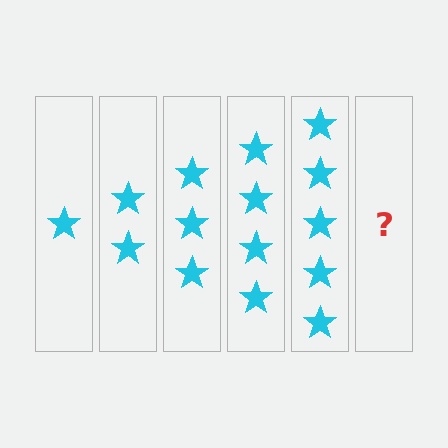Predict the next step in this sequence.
The next step is 6 stars.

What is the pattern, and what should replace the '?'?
The pattern is that each step adds one more star. The '?' should be 6 stars.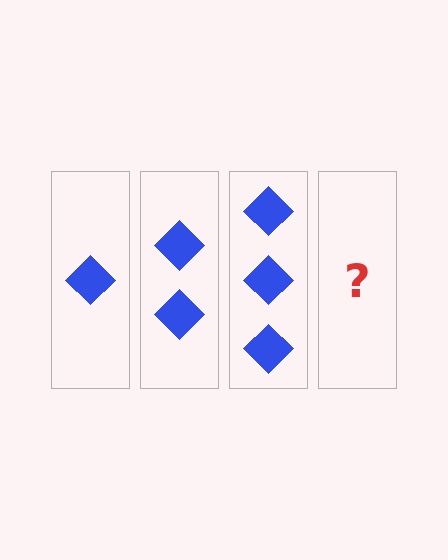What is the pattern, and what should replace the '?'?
The pattern is that each step adds one more diamond. The '?' should be 4 diamonds.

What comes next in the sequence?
The next element should be 4 diamonds.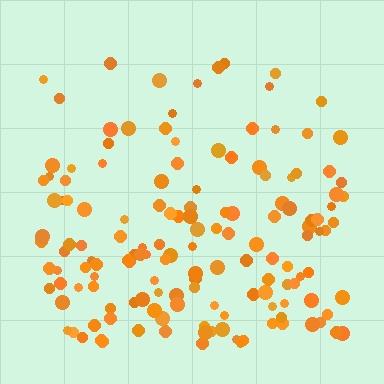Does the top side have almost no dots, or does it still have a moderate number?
Still a moderate number, just noticeably fewer than the bottom.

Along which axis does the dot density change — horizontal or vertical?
Vertical.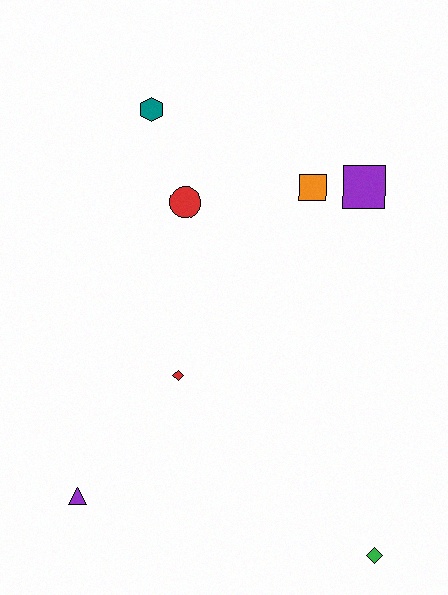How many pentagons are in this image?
There are no pentagons.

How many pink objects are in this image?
There are no pink objects.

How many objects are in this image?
There are 7 objects.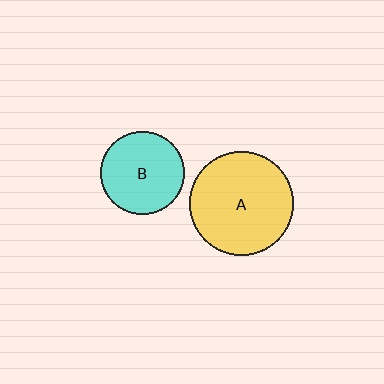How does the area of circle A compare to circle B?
Approximately 1.6 times.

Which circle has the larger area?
Circle A (yellow).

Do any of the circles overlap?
No, none of the circles overlap.